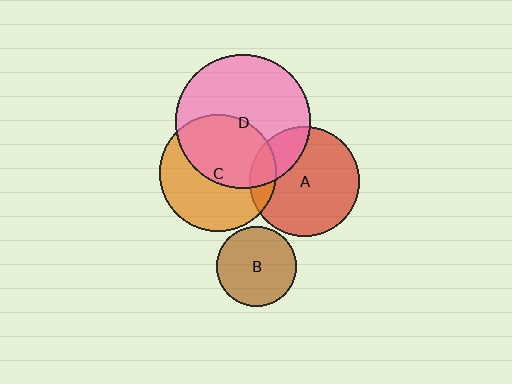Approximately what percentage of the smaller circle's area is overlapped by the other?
Approximately 50%.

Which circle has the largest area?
Circle D (pink).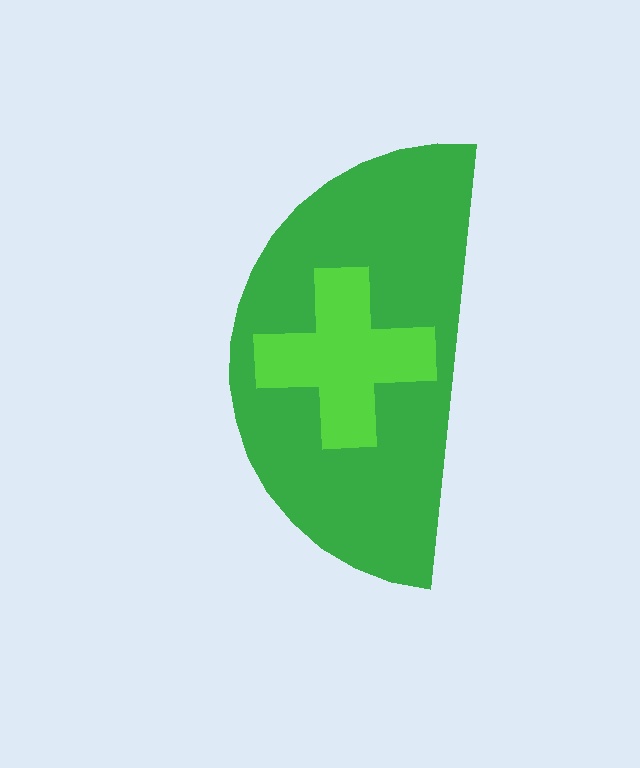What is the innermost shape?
The lime cross.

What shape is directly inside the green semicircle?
The lime cross.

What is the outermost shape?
The green semicircle.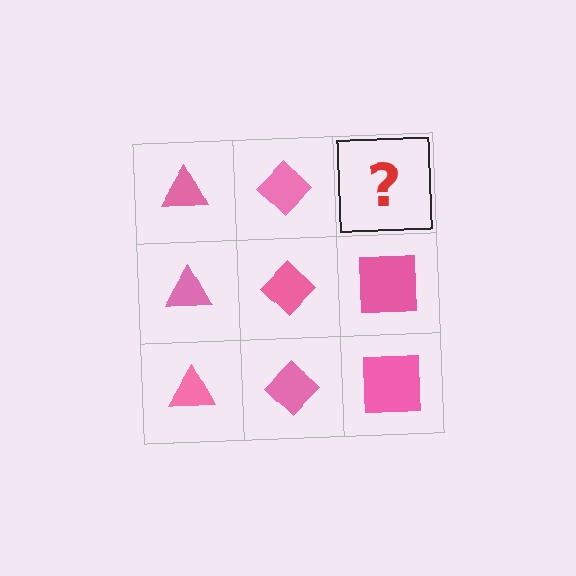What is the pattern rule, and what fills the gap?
The rule is that each column has a consistent shape. The gap should be filled with a pink square.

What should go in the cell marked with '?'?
The missing cell should contain a pink square.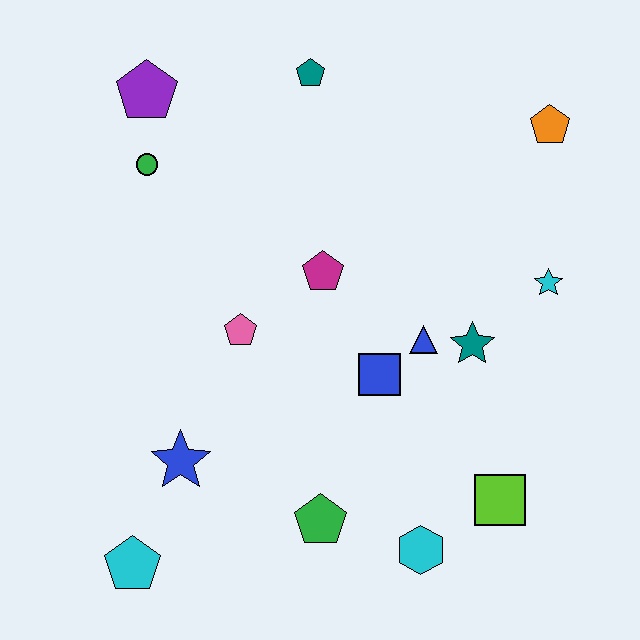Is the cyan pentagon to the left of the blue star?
Yes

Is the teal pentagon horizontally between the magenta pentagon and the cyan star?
No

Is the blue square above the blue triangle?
No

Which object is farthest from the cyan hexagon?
The purple pentagon is farthest from the cyan hexagon.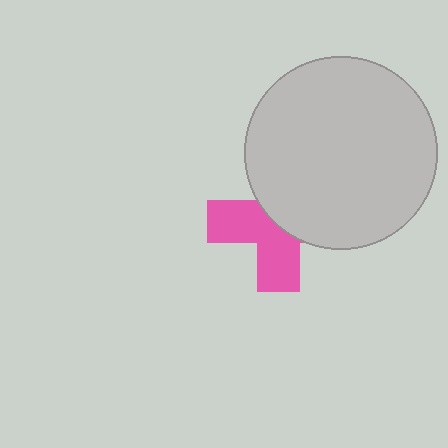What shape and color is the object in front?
The object in front is a light gray circle.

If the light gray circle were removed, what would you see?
You would see the complete pink cross.